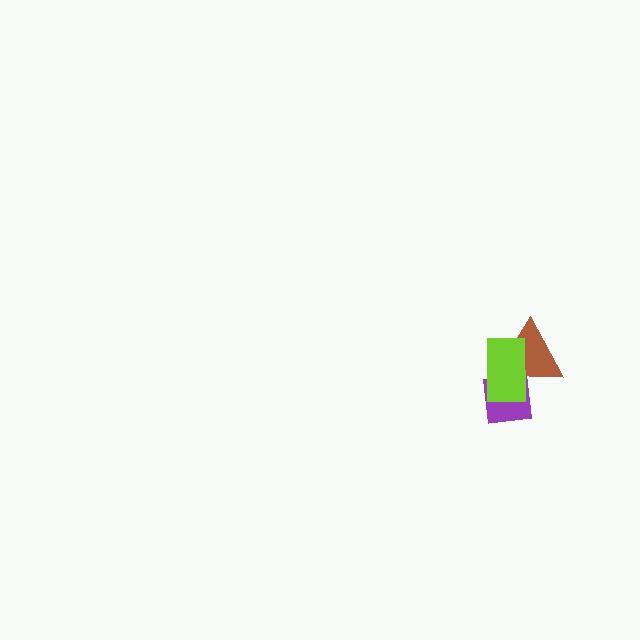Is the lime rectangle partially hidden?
No, no other shape covers it.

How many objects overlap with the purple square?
2 objects overlap with the purple square.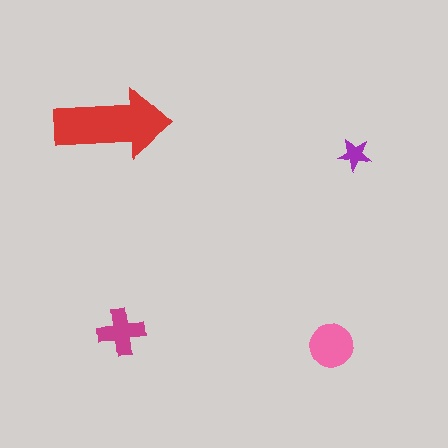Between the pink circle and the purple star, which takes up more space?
The pink circle.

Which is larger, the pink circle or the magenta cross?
The pink circle.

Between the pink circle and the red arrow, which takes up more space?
The red arrow.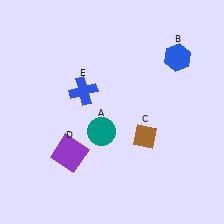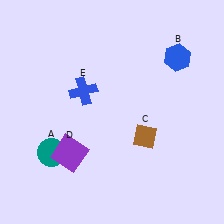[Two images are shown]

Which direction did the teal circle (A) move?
The teal circle (A) moved left.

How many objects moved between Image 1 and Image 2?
1 object moved between the two images.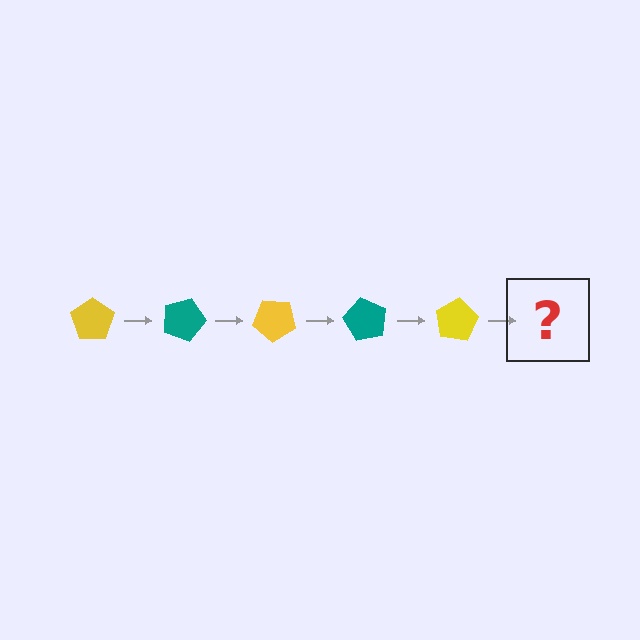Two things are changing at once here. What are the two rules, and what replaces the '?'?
The two rules are that it rotates 20 degrees each step and the color cycles through yellow and teal. The '?' should be a teal pentagon, rotated 100 degrees from the start.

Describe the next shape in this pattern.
It should be a teal pentagon, rotated 100 degrees from the start.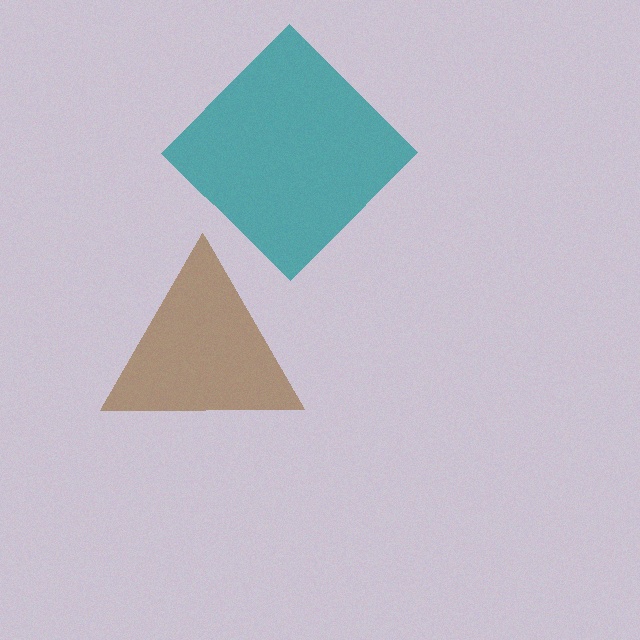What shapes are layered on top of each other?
The layered shapes are: a teal diamond, a brown triangle.